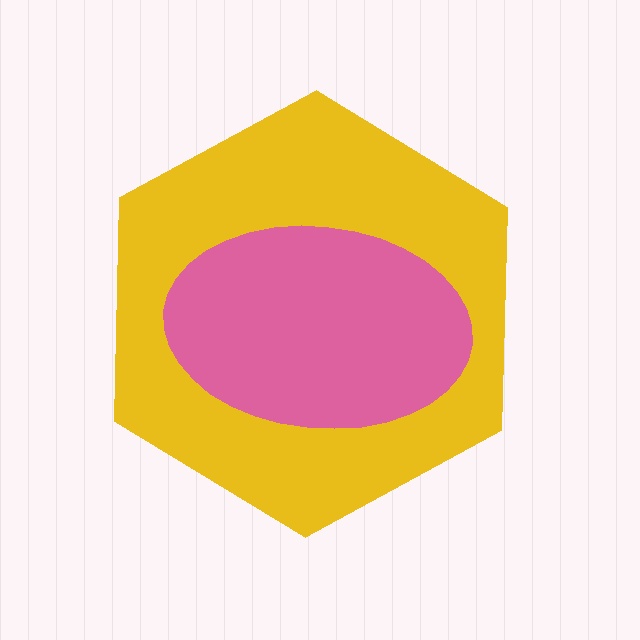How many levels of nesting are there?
2.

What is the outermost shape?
The yellow hexagon.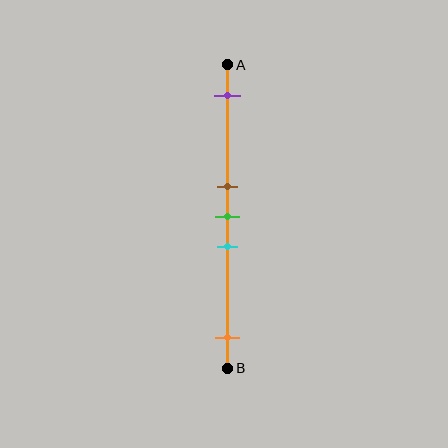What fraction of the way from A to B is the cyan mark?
The cyan mark is approximately 60% (0.6) of the way from A to B.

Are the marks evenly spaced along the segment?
No, the marks are not evenly spaced.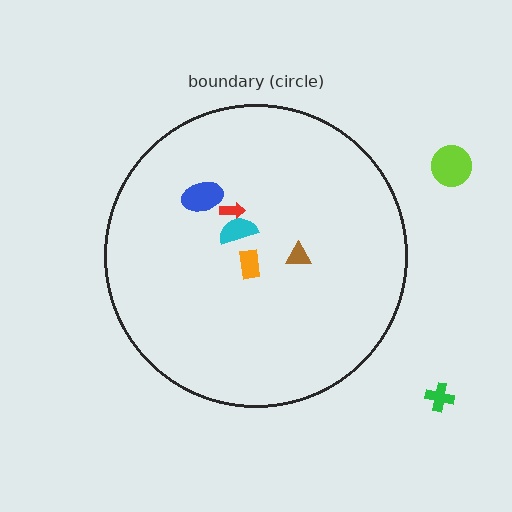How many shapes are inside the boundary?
5 inside, 2 outside.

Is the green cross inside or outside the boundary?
Outside.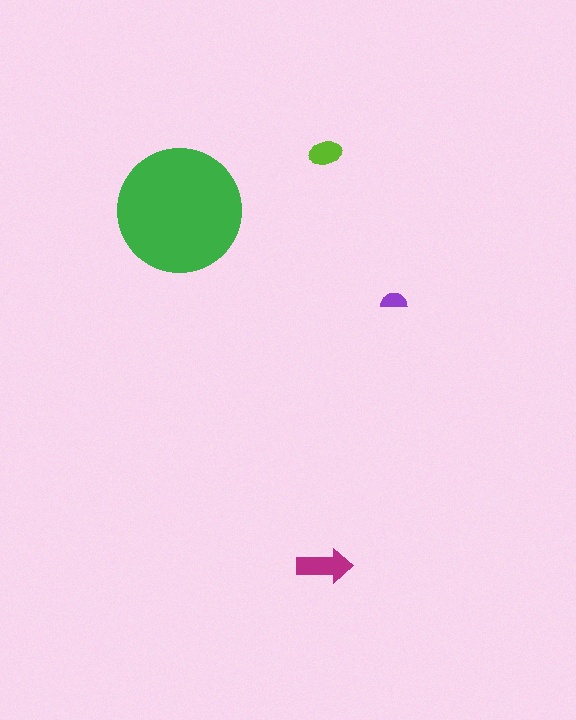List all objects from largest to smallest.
The green circle, the magenta arrow, the lime ellipse, the purple semicircle.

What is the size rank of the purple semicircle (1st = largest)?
4th.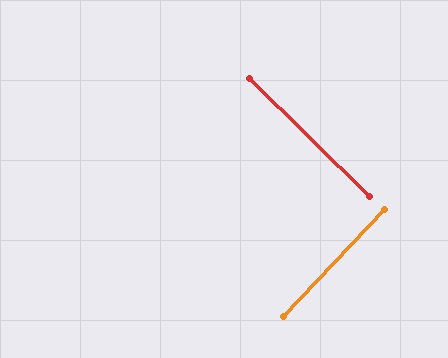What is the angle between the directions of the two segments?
Approximately 89 degrees.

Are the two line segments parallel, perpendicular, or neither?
Perpendicular — they meet at approximately 89°.